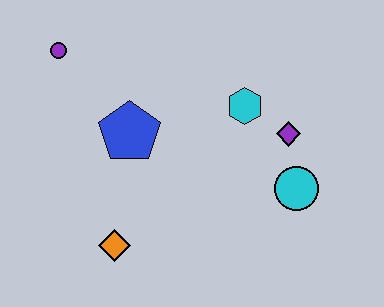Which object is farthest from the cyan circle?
The purple circle is farthest from the cyan circle.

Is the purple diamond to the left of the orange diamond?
No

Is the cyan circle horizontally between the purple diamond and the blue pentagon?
No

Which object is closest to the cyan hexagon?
The purple diamond is closest to the cyan hexagon.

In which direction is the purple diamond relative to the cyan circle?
The purple diamond is above the cyan circle.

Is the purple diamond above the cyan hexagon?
No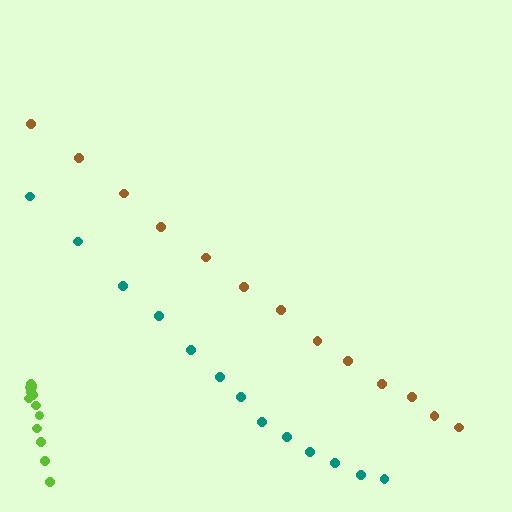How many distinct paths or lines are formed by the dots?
There are 3 distinct paths.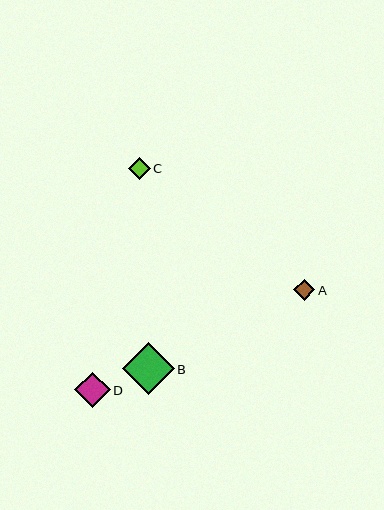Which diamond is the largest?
Diamond B is the largest with a size of approximately 52 pixels.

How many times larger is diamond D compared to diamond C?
Diamond D is approximately 1.6 times the size of diamond C.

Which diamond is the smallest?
Diamond A is the smallest with a size of approximately 21 pixels.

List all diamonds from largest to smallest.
From largest to smallest: B, D, C, A.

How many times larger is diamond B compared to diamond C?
Diamond B is approximately 2.4 times the size of diamond C.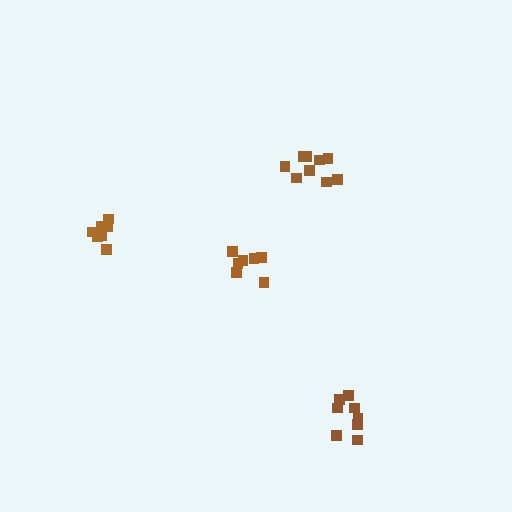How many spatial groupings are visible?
There are 4 spatial groupings.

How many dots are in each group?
Group 1: 7 dots, Group 2: 9 dots, Group 3: 7 dots, Group 4: 8 dots (31 total).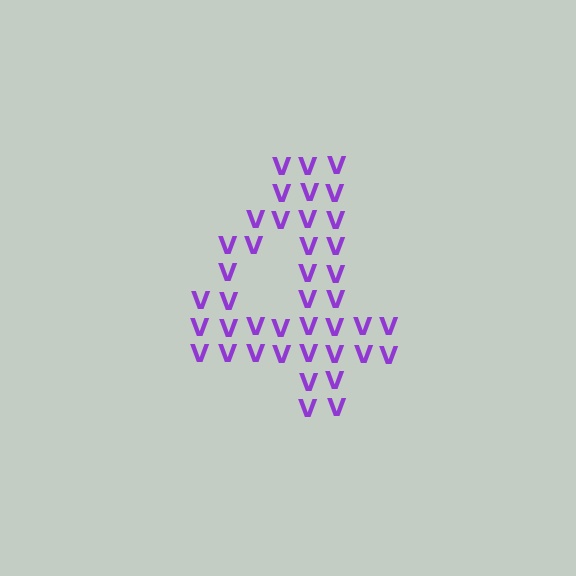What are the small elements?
The small elements are letter V's.